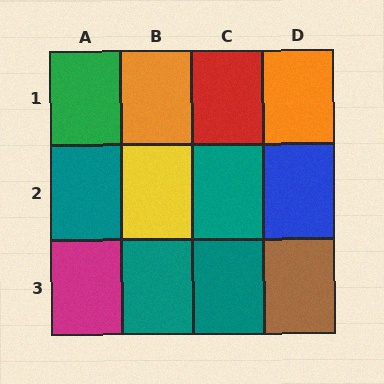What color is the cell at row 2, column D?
Blue.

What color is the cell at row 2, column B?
Yellow.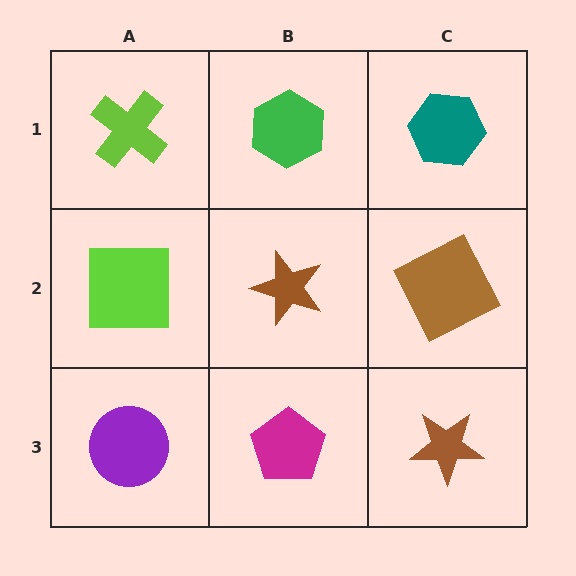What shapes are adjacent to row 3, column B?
A brown star (row 2, column B), a purple circle (row 3, column A), a brown star (row 3, column C).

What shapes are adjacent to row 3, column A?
A lime square (row 2, column A), a magenta pentagon (row 3, column B).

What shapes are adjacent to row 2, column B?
A green hexagon (row 1, column B), a magenta pentagon (row 3, column B), a lime square (row 2, column A), a brown square (row 2, column C).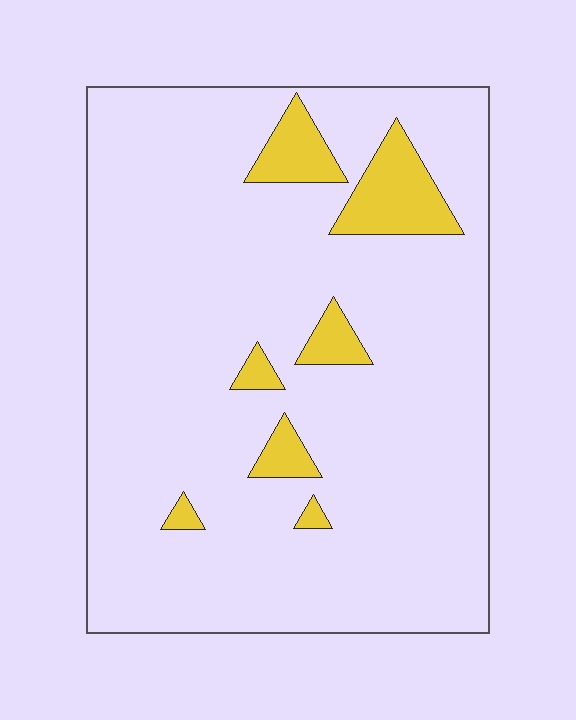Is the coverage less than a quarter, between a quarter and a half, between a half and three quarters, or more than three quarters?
Less than a quarter.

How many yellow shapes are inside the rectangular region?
7.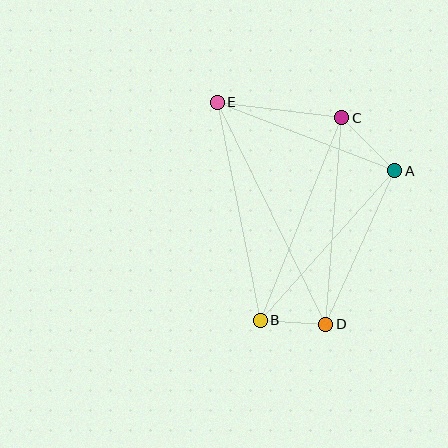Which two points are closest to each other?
Points B and D are closest to each other.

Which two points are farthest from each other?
Points D and E are farthest from each other.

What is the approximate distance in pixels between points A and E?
The distance between A and E is approximately 191 pixels.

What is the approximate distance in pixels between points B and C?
The distance between B and C is approximately 218 pixels.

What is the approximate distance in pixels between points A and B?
The distance between A and B is approximately 201 pixels.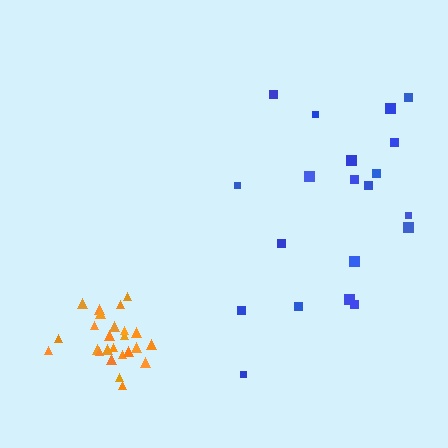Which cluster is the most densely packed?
Orange.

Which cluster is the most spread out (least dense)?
Blue.